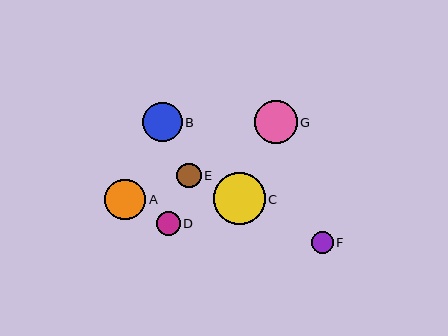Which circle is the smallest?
Circle F is the smallest with a size of approximately 22 pixels.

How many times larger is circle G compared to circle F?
Circle G is approximately 2.0 times the size of circle F.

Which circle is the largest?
Circle C is the largest with a size of approximately 52 pixels.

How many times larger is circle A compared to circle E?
Circle A is approximately 1.7 times the size of circle E.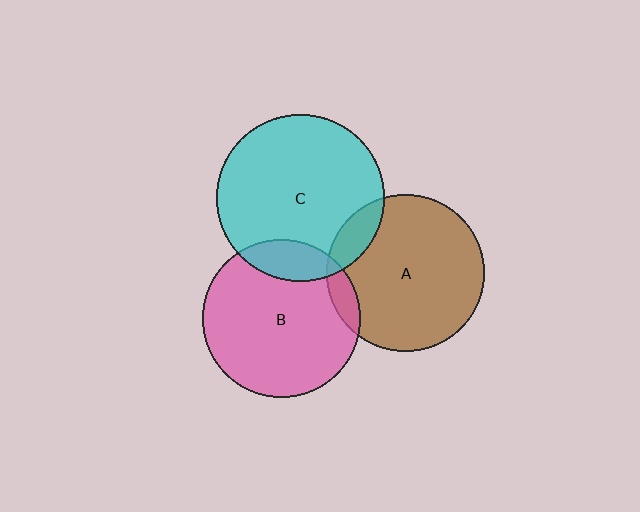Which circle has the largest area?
Circle C (cyan).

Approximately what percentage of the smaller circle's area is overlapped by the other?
Approximately 10%.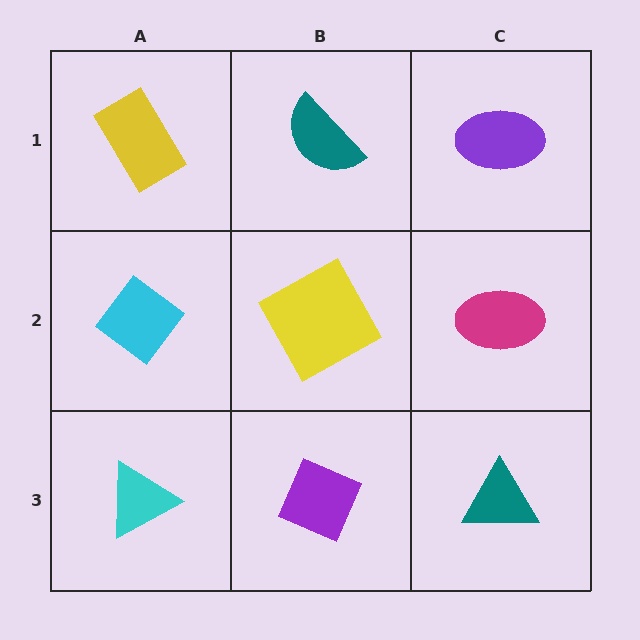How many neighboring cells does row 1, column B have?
3.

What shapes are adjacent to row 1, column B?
A yellow square (row 2, column B), a yellow rectangle (row 1, column A), a purple ellipse (row 1, column C).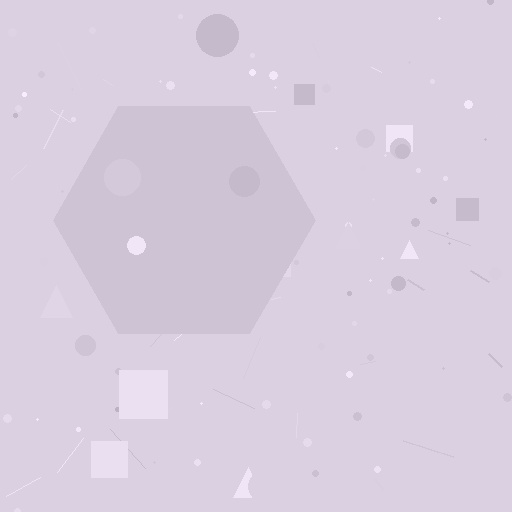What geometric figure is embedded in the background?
A hexagon is embedded in the background.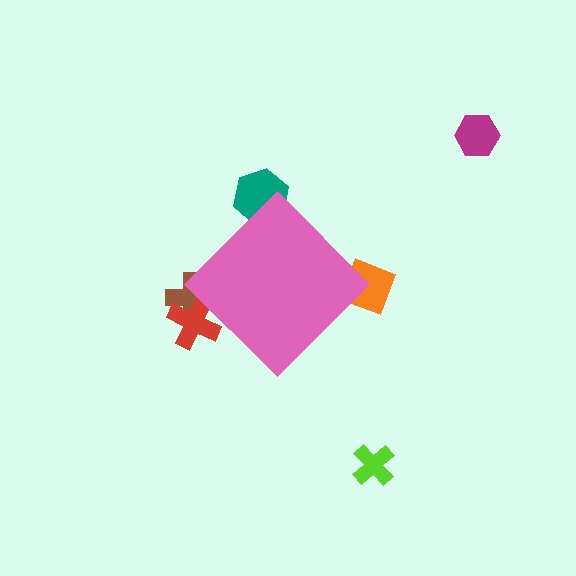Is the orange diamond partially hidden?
Yes, the orange diamond is partially hidden behind the pink diamond.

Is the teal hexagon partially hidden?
Yes, the teal hexagon is partially hidden behind the pink diamond.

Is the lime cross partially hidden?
No, the lime cross is fully visible.